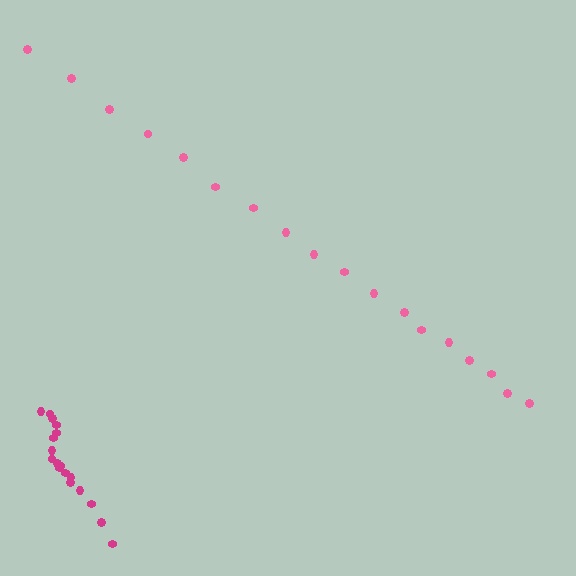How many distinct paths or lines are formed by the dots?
There are 2 distinct paths.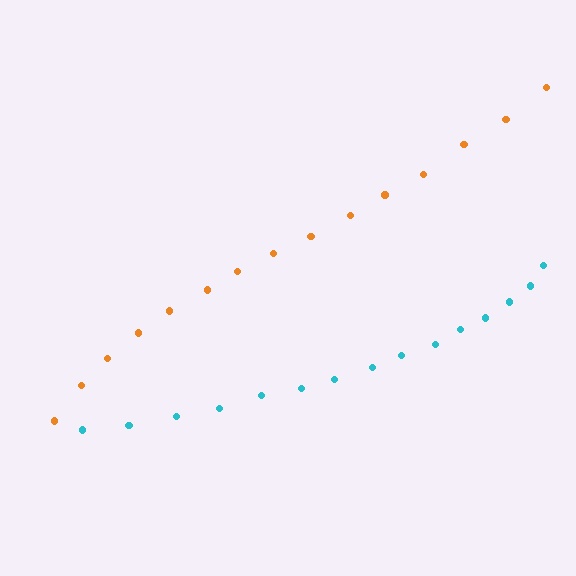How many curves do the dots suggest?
There are 2 distinct paths.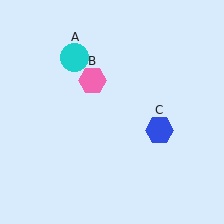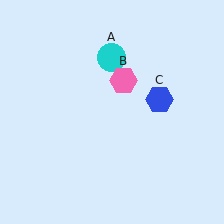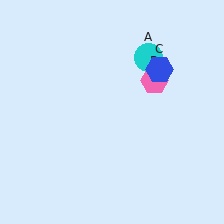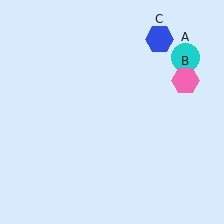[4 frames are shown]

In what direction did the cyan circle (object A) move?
The cyan circle (object A) moved right.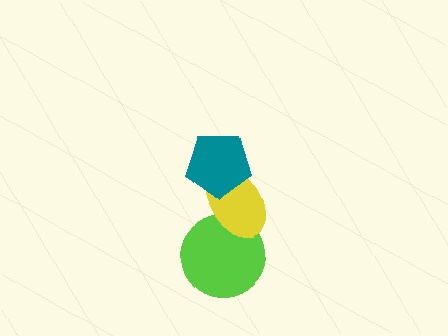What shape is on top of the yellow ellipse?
The teal pentagon is on top of the yellow ellipse.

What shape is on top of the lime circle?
The yellow ellipse is on top of the lime circle.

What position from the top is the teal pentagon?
The teal pentagon is 1st from the top.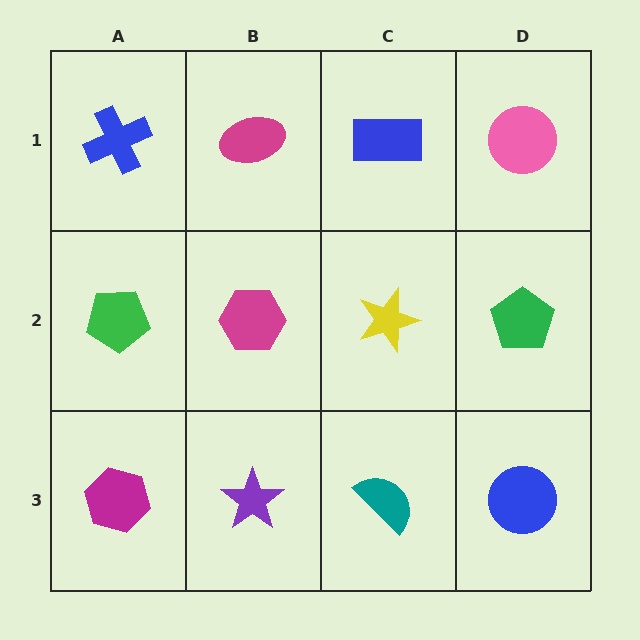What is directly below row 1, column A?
A green pentagon.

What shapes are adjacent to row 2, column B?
A magenta ellipse (row 1, column B), a purple star (row 3, column B), a green pentagon (row 2, column A), a yellow star (row 2, column C).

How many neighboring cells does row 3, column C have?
3.